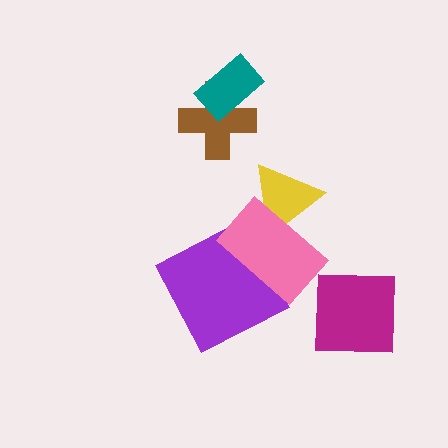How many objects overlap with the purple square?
1 object overlaps with the purple square.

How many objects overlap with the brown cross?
1 object overlaps with the brown cross.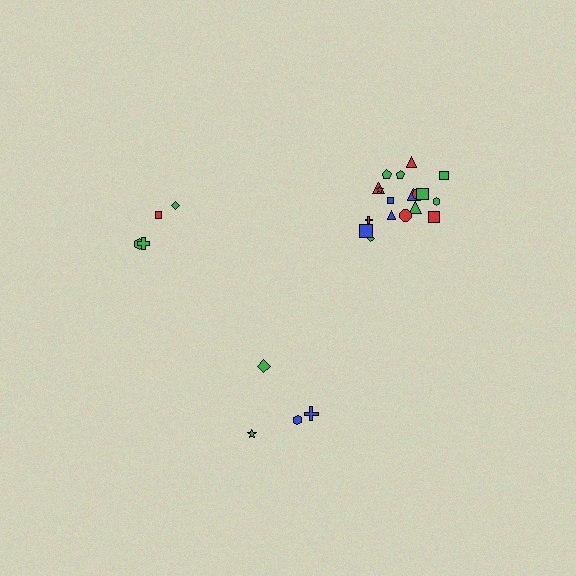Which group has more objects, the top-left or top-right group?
The top-right group.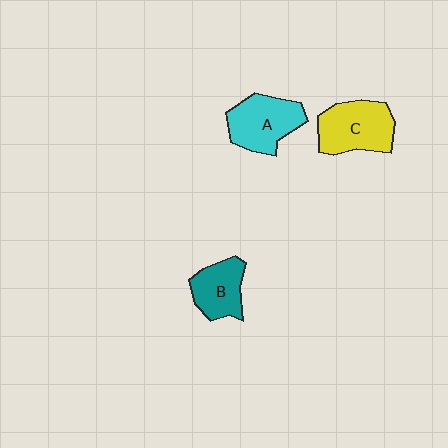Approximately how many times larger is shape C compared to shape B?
Approximately 1.4 times.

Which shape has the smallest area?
Shape B (teal).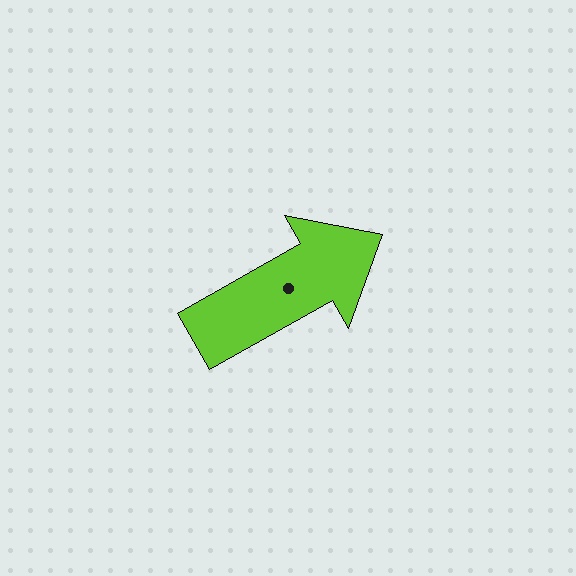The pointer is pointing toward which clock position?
Roughly 2 o'clock.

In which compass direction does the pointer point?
Northeast.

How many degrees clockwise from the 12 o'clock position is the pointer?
Approximately 60 degrees.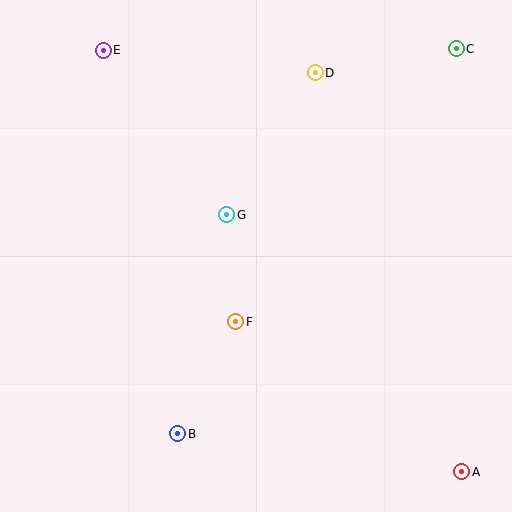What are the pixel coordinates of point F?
Point F is at (236, 322).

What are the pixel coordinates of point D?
Point D is at (315, 73).